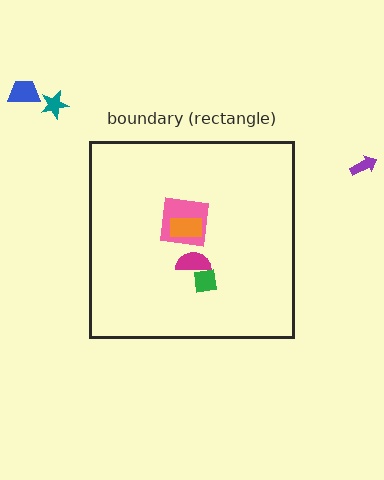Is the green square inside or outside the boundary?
Inside.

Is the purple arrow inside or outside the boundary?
Outside.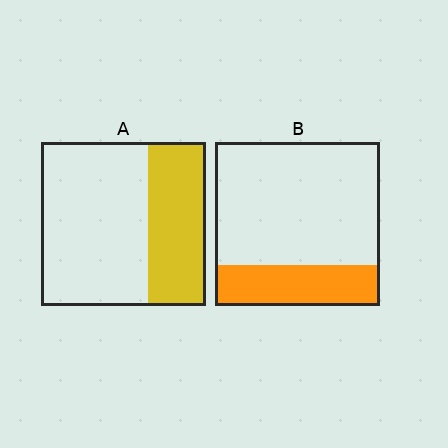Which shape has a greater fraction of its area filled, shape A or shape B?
Shape A.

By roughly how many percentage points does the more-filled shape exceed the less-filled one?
By roughly 10 percentage points (A over B).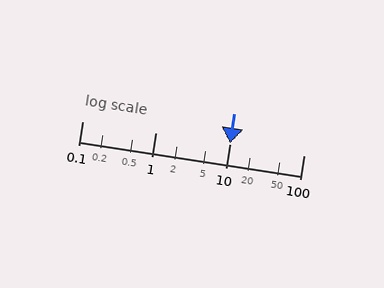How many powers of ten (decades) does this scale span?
The scale spans 3 decades, from 0.1 to 100.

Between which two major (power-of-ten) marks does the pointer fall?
The pointer is between 10 and 100.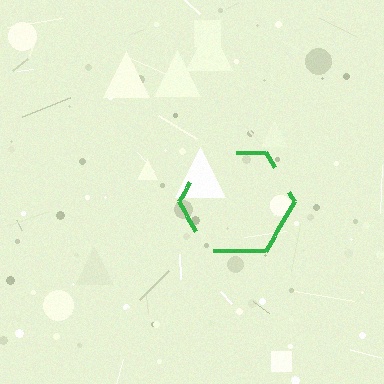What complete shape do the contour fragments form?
The contour fragments form a hexagon.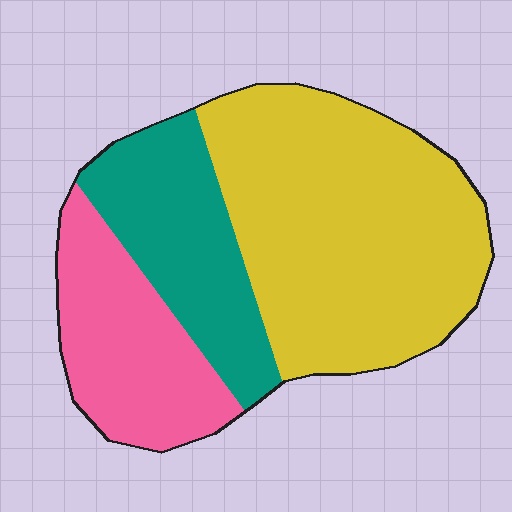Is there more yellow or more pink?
Yellow.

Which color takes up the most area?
Yellow, at roughly 55%.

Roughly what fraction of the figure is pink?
Pink covers 23% of the figure.